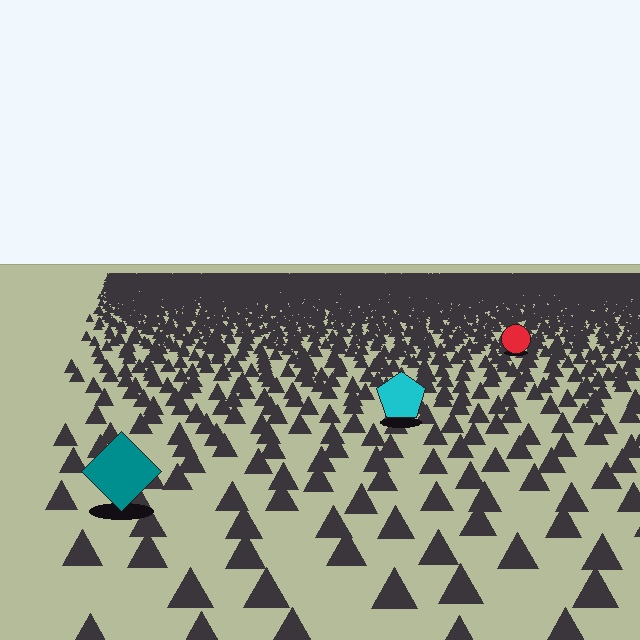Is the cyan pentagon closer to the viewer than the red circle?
Yes. The cyan pentagon is closer — you can tell from the texture gradient: the ground texture is coarser near it.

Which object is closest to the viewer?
The teal diamond is closest. The texture marks near it are larger and more spread out.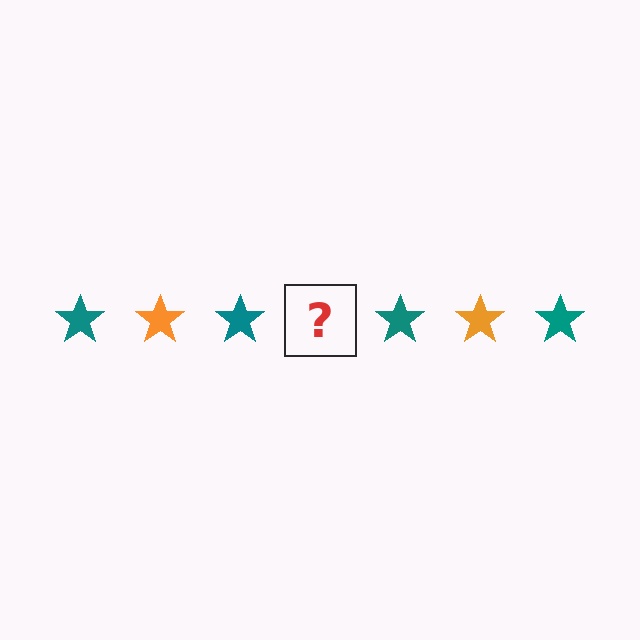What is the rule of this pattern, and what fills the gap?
The rule is that the pattern cycles through teal, orange stars. The gap should be filled with an orange star.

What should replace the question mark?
The question mark should be replaced with an orange star.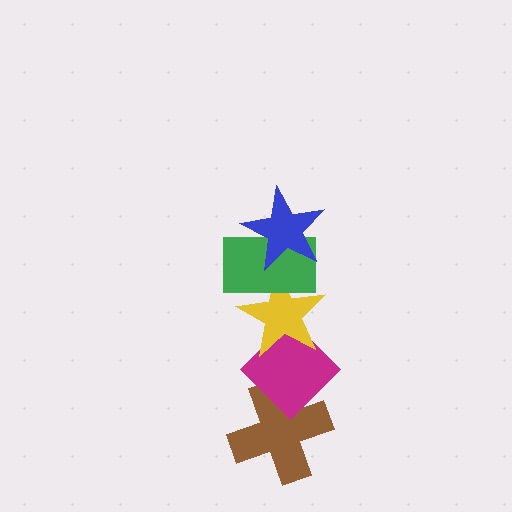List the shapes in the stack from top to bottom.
From top to bottom: the blue star, the green rectangle, the yellow star, the magenta diamond, the brown cross.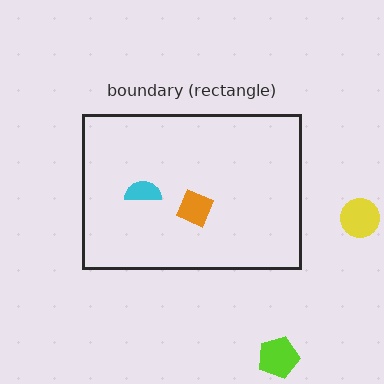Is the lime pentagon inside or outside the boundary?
Outside.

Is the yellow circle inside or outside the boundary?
Outside.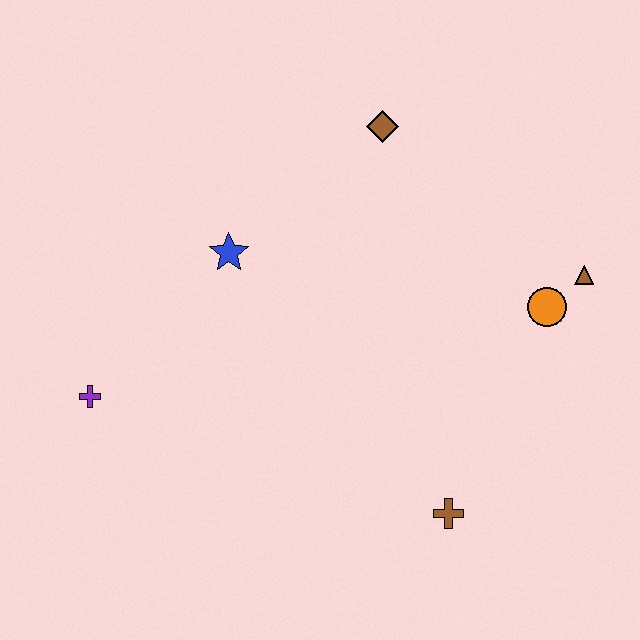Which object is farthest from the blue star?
The brown triangle is farthest from the blue star.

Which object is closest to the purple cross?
The blue star is closest to the purple cross.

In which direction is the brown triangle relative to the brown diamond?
The brown triangle is to the right of the brown diamond.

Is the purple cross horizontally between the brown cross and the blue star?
No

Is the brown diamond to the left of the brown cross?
Yes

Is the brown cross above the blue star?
No